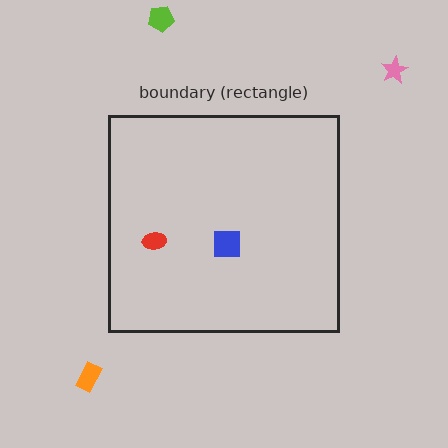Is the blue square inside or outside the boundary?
Inside.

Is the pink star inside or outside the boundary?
Outside.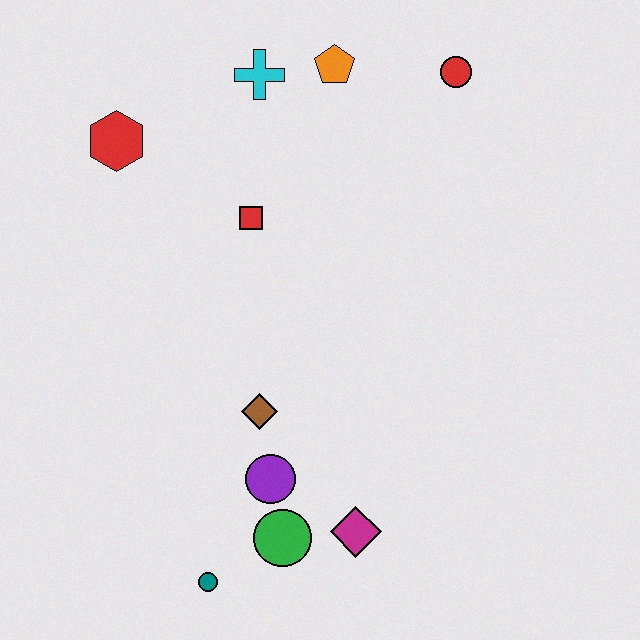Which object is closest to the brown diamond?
The purple circle is closest to the brown diamond.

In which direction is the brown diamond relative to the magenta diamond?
The brown diamond is above the magenta diamond.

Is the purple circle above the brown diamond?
No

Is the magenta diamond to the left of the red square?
No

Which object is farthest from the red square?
The teal circle is farthest from the red square.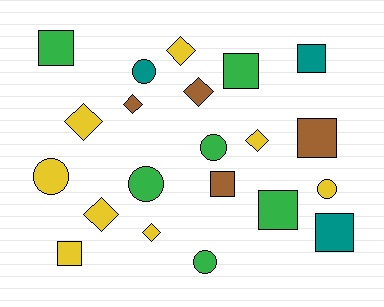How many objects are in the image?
There are 21 objects.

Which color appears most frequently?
Yellow, with 8 objects.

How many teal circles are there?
There is 1 teal circle.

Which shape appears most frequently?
Square, with 8 objects.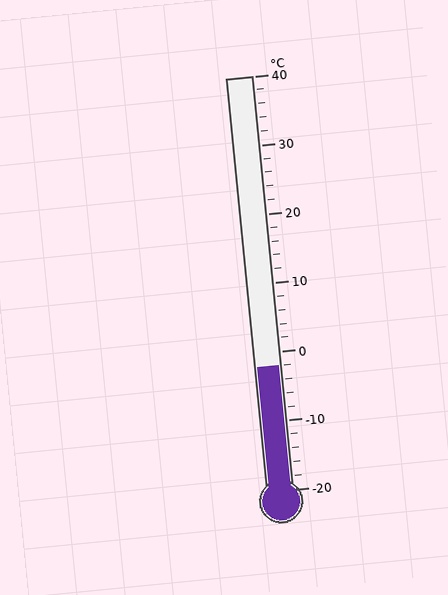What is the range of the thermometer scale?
The thermometer scale ranges from -20°C to 40°C.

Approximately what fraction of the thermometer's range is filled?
The thermometer is filled to approximately 30% of its range.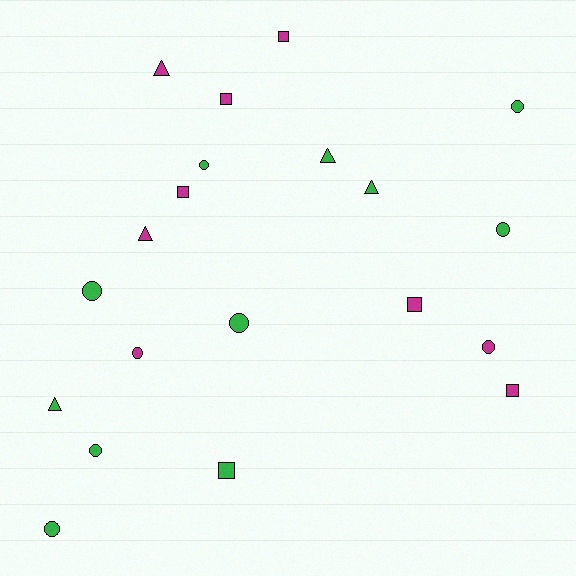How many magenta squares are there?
There are 5 magenta squares.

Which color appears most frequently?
Green, with 11 objects.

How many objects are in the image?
There are 20 objects.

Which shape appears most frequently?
Circle, with 9 objects.